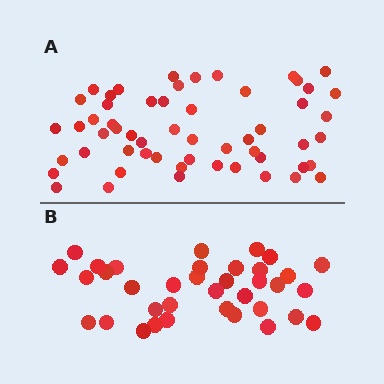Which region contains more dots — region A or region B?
Region A (the top region) has more dots.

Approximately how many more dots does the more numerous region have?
Region A has approximately 20 more dots than region B.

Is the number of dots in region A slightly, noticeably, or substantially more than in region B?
Region A has substantially more. The ratio is roughly 1.6 to 1.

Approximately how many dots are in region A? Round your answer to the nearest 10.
About 60 dots. (The exact count is 56, which rounds to 60.)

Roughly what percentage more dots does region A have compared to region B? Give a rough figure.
About 55% more.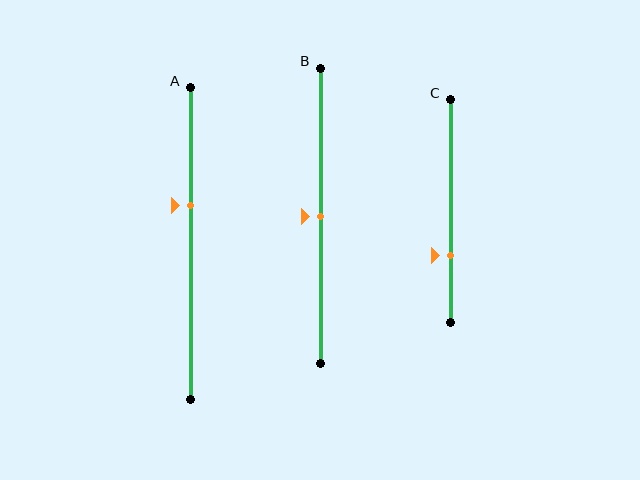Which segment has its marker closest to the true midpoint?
Segment B has its marker closest to the true midpoint.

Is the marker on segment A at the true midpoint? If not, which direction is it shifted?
No, the marker on segment A is shifted upward by about 12% of the segment length.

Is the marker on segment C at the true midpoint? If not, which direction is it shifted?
No, the marker on segment C is shifted downward by about 20% of the segment length.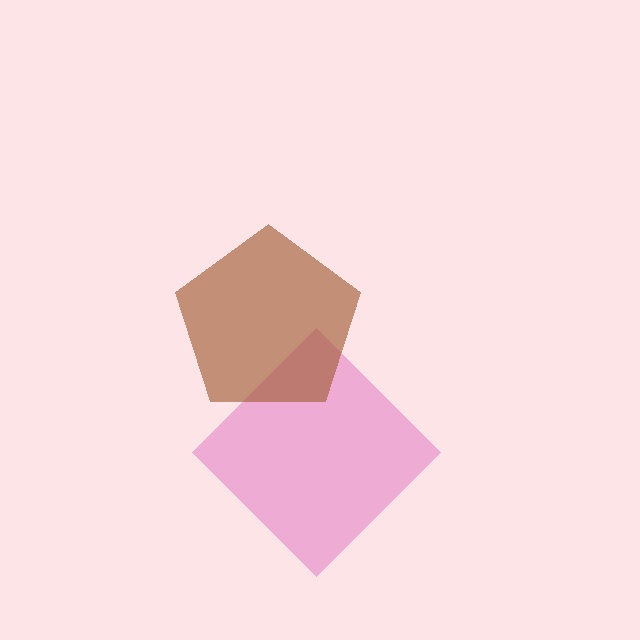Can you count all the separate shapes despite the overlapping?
Yes, there are 2 separate shapes.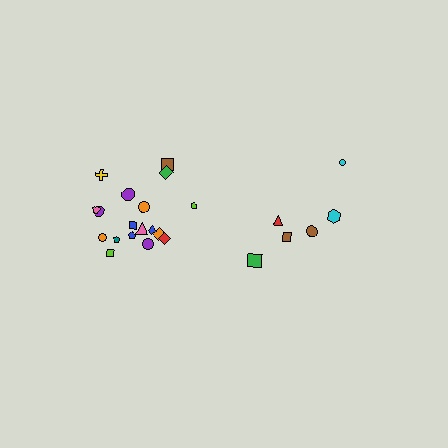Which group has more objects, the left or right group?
The left group.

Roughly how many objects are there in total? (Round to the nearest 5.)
Roughly 25 objects in total.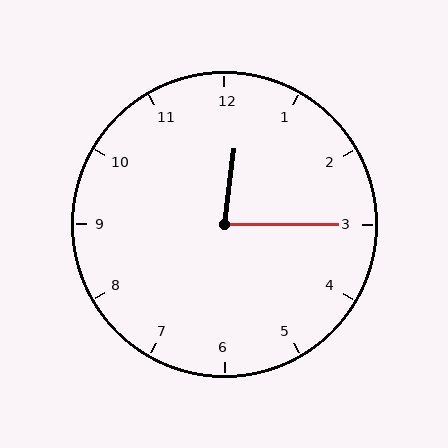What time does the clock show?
12:15.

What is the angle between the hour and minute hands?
Approximately 82 degrees.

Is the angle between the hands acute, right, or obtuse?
It is acute.